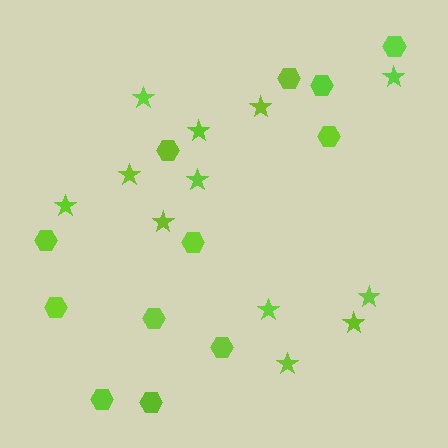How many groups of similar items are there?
There are 2 groups: one group of stars (12) and one group of hexagons (12).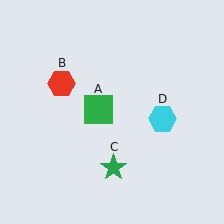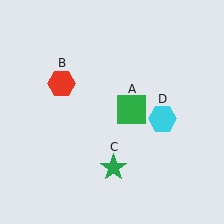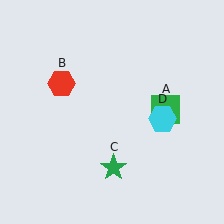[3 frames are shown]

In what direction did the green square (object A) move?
The green square (object A) moved right.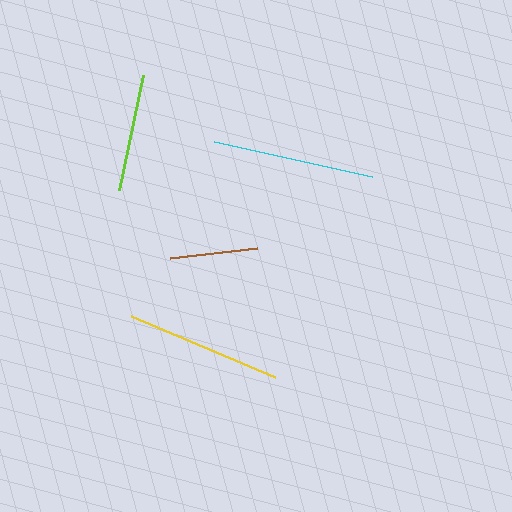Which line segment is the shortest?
The brown line is the shortest at approximately 87 pixels.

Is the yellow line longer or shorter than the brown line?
The yellow line is longer than the brown line.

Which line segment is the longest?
The cyan line is the longest at approximately 162 pixels.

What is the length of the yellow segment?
The yellow segment is approximately 157 pixels long.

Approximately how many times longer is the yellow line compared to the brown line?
The yellow line is approximately 1.8 times the length of the brown line.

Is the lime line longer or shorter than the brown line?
The lime line is longer than the brown line.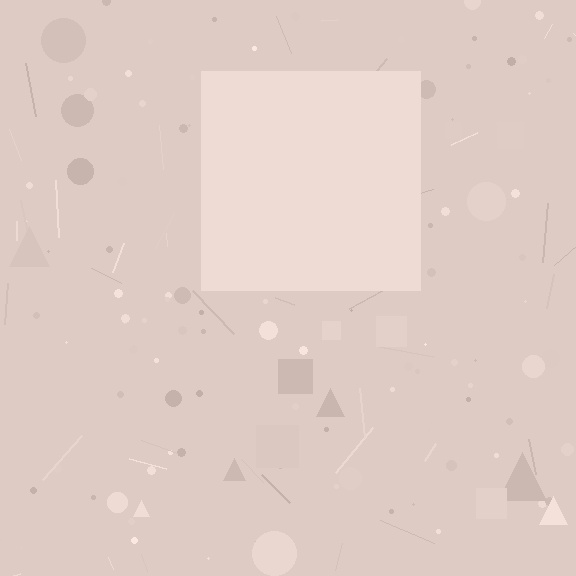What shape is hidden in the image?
A square is hidden in the image.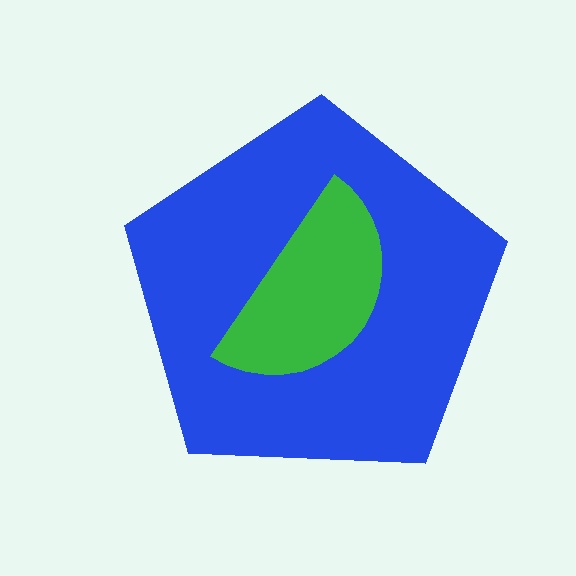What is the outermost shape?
The blue pentagon.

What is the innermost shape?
The green semicircle.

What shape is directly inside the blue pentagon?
The green semicircle.